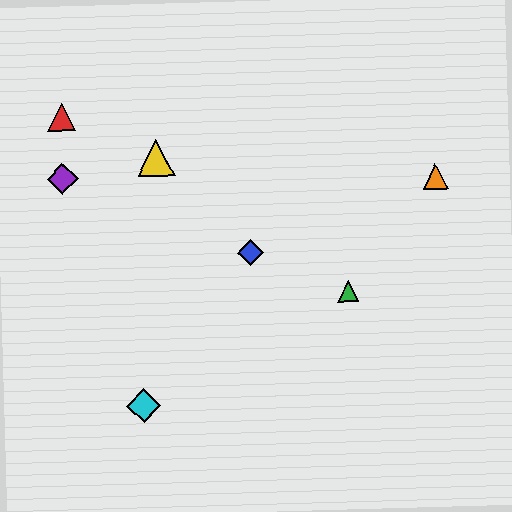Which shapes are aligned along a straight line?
The blue diamond, the green triangle, the purple diamond are aligned along a straight line.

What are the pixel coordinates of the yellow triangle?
The yellow triangle is at (156, 158).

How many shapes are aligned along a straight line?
3 shapes (the blue diamond, the green triangle, the purple diamond) are aligned along a straight line.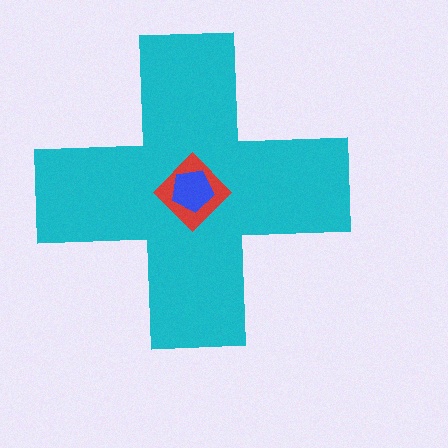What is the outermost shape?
The cyan cross.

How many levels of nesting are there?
3.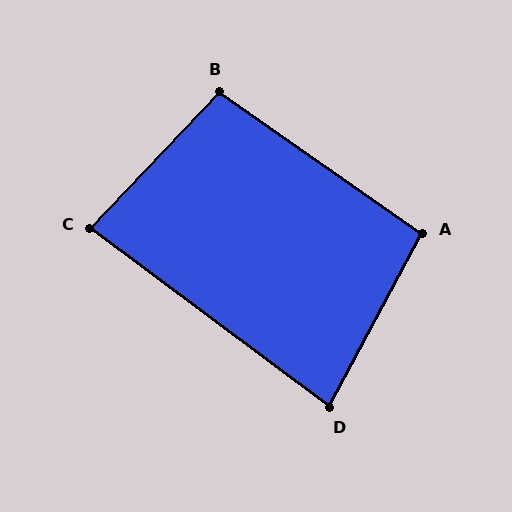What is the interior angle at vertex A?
Approximately 97 degrees (obtuse).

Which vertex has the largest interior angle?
B, at approximately 99 degrees.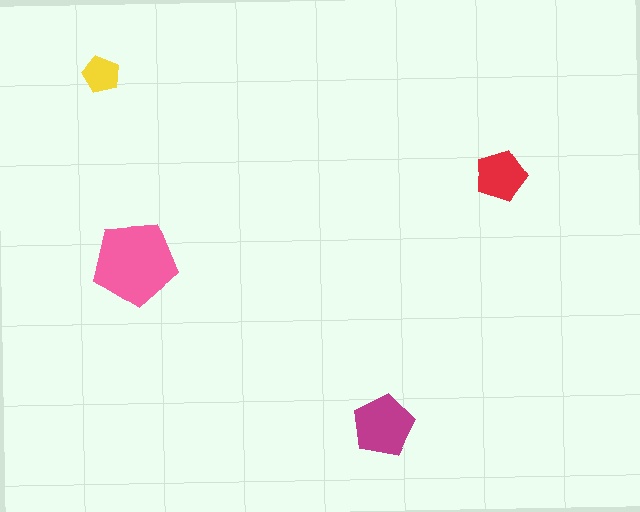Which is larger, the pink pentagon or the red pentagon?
The pink one.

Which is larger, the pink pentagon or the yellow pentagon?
The pink one.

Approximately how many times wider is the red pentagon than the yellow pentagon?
About 1.5 times wider.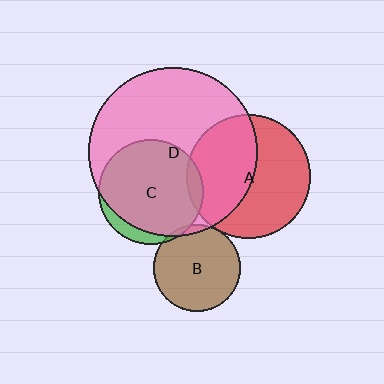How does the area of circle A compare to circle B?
Approximately 2.1 times.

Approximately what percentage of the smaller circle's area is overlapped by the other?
Approximately 90%.